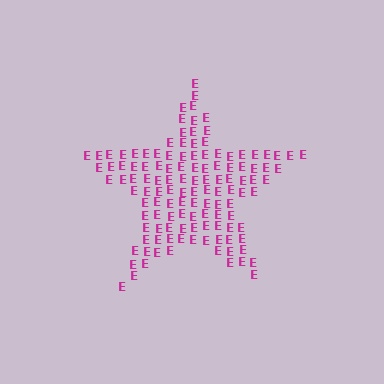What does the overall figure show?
The overall figure shows a star.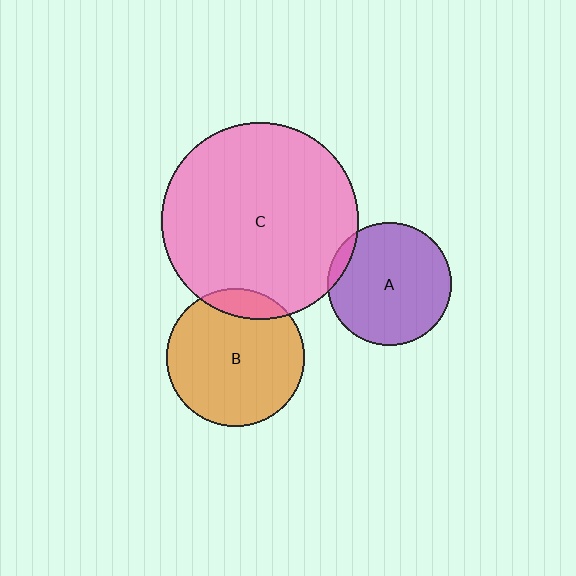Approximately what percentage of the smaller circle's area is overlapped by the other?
Approximately 10%.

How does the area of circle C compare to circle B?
Approximately 2.0 times.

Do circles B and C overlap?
Yes.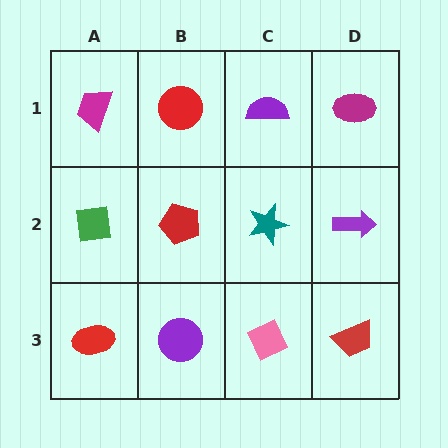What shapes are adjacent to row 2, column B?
A red circle (row 1, column B), a purple circle (row 3, column B), a green square (row 2, column A), a teal star (row 2, column C).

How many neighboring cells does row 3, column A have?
2.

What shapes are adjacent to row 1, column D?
A purple arrow (row 2, column D), a purple semicircle (row 1, column C).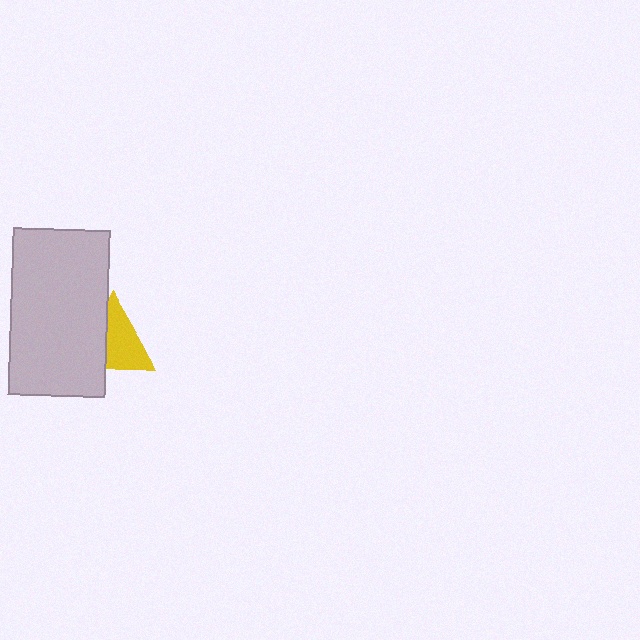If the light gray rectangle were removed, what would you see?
You would see the complete yellow triangle.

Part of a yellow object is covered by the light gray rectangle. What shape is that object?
It is a triangle.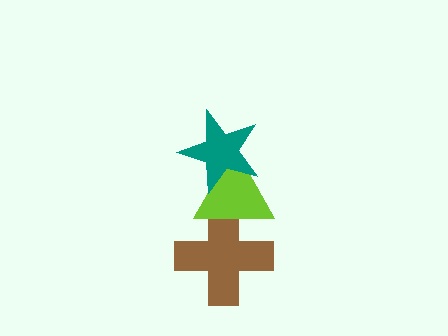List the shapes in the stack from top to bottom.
From top to bottom: the teal star, the lime triangle, the brown cross.